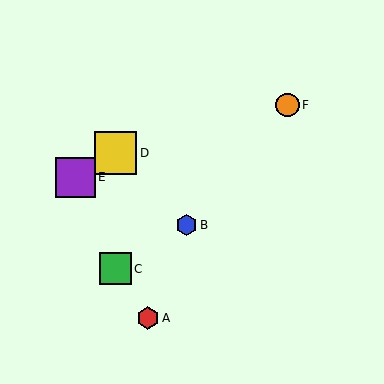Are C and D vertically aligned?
Yes, both are at x≈115.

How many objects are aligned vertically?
2 objects (C, D) are aligned vertically.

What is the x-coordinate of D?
Object D is at x≈115.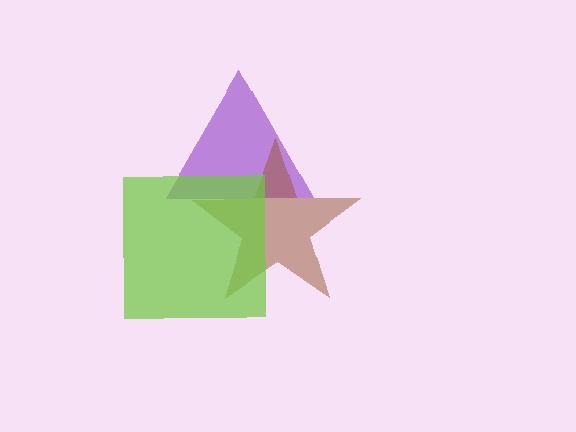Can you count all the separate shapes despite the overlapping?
Yes, there are 3 separate shapes.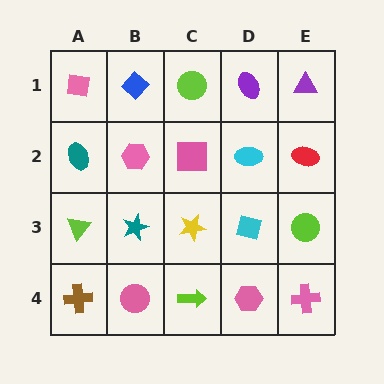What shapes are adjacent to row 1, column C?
A pink square (row 2, column C), a blue diamond (row 1, column B), a purple ellipse (row 1, column D).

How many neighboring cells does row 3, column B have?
4.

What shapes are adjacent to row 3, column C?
A pink square (row 2, column C), a lime arrow (row 4, column C), a teal star (row 3, column B), a cyan square (row 3, column D).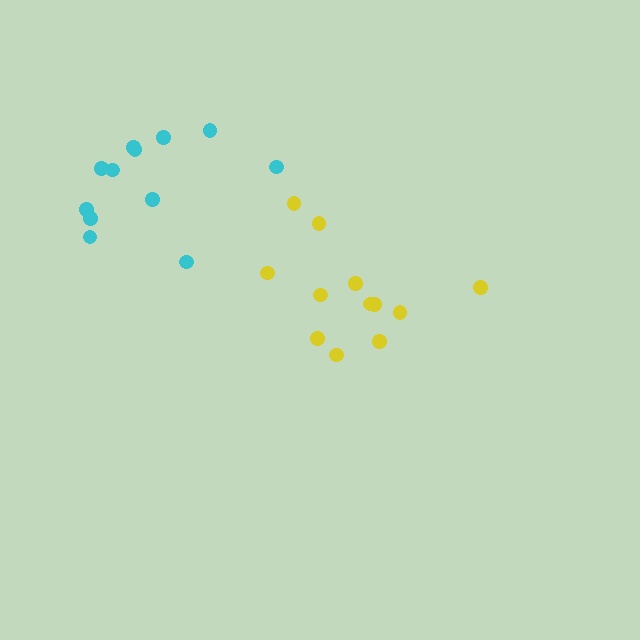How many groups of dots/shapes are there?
There are 2 groups.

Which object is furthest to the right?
The yellow cluster is rightmost.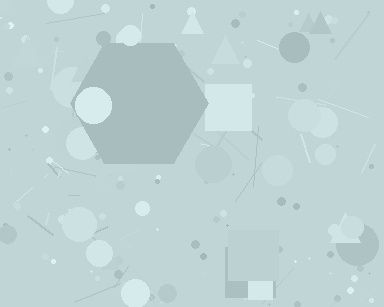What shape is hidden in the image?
A hexagon is hidden in the image.